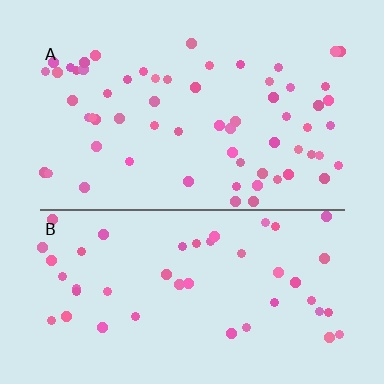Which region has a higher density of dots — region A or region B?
A (the top).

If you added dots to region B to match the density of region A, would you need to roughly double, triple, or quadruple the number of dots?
Approximately double.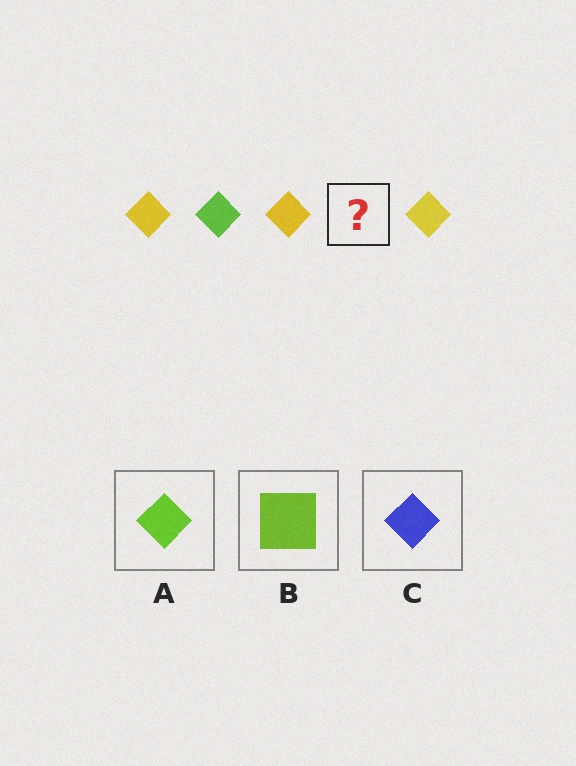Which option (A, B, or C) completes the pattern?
A.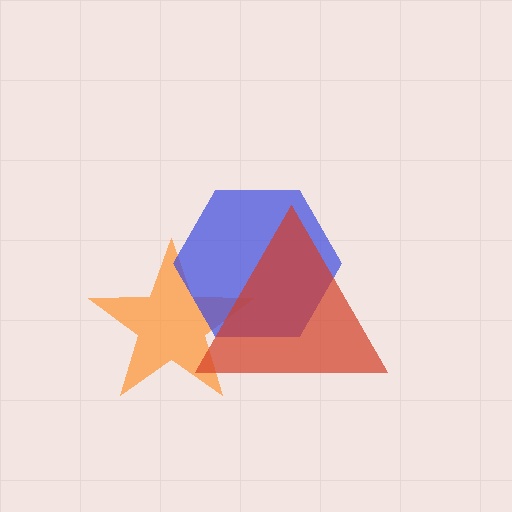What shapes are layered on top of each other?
The layered shapes are: an orange star, a blue hexagon, a red triangle.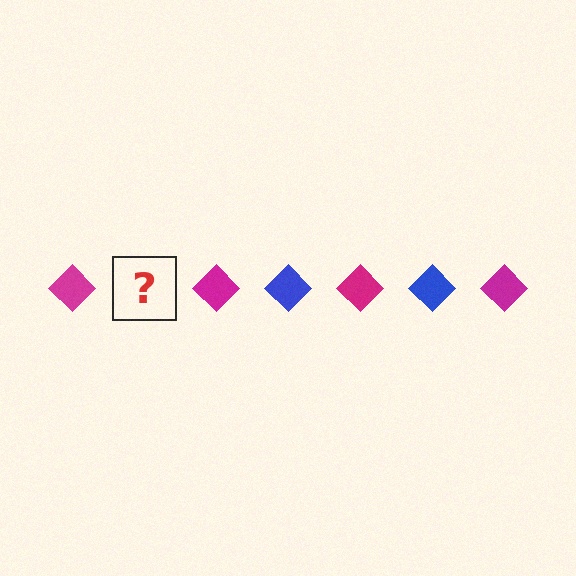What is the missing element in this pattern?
The missing element is a blue diamond.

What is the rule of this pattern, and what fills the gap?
The rule is that the pattern cycles through magenta, blue diamonds. The gap should be filled with a blue diamond.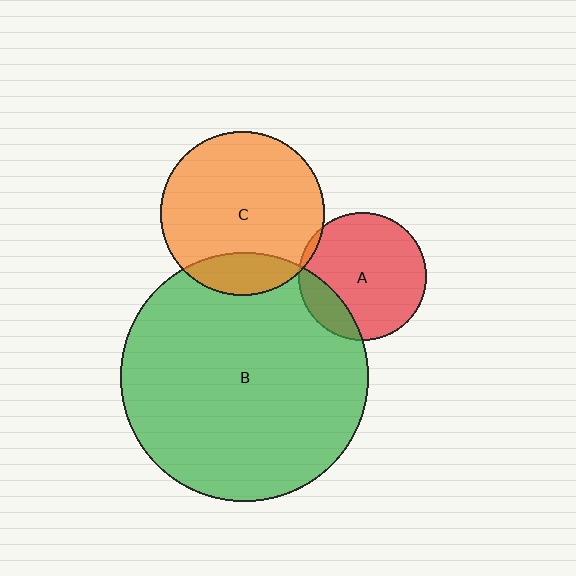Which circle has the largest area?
Circle B (green).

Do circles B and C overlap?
Yes.